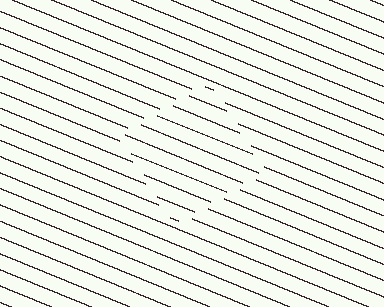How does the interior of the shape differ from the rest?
The interior of the shape contains the same grating, shifted by half a period — the contour is defined by the phase discontinuity where line-ends from the inner and outer gratings abut.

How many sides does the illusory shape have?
4 sides — the line-ends trace a square.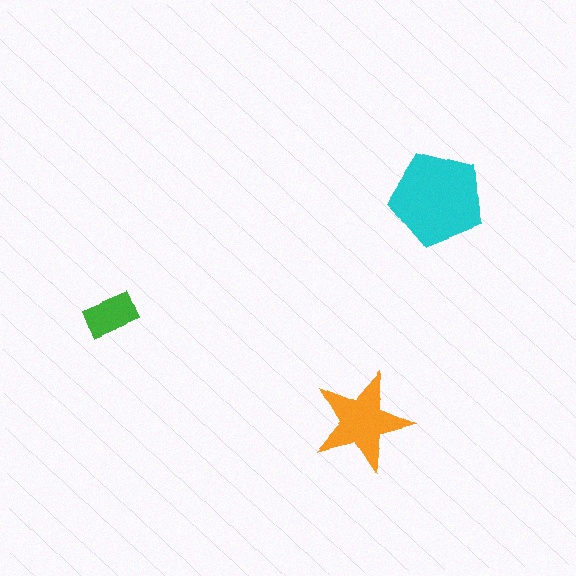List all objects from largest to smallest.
The cyan pentagon, the orange star, the green rectangle.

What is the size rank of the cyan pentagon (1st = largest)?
1st.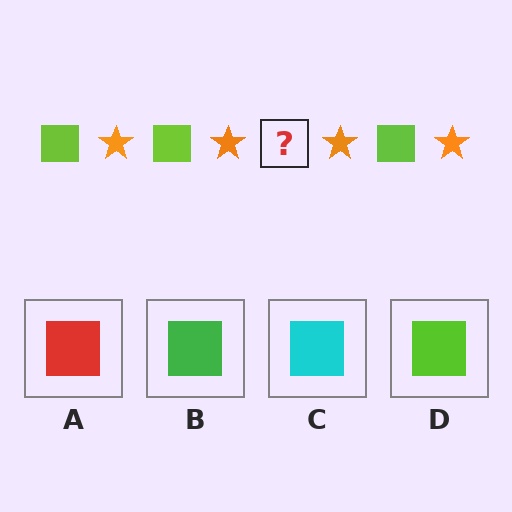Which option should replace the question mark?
Option D.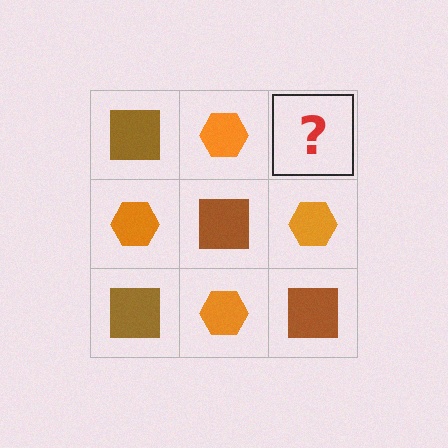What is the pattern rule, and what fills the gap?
The rule is that it alternates brown square and orange hexagon in a checkerboard pattern. The gap should be filled with a brown square.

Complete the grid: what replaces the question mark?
The question mark should be replaced with a brown square.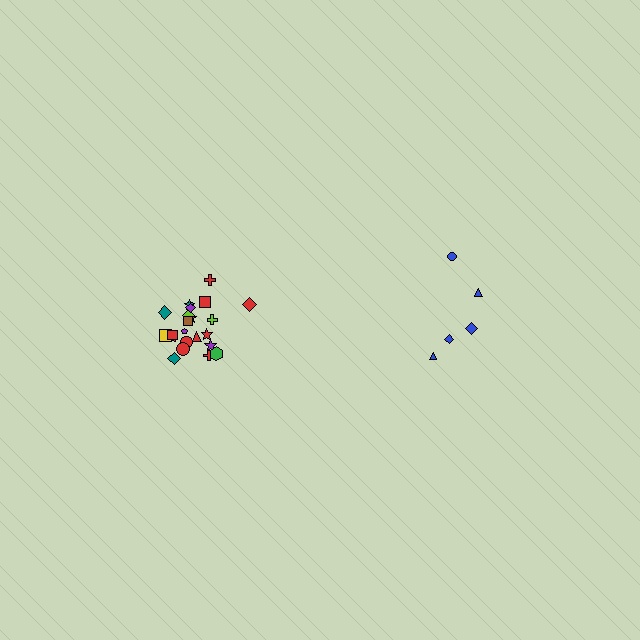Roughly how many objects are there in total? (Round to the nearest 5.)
Roughly 25 objects in total.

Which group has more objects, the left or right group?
The left group.